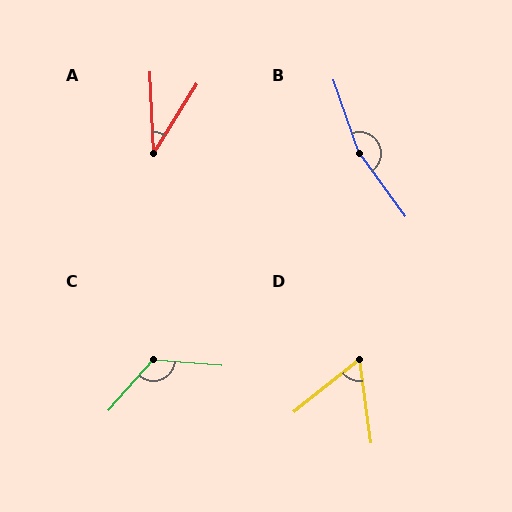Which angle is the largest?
B, at approximately 163 degrees.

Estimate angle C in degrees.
Approximately 127 degrees.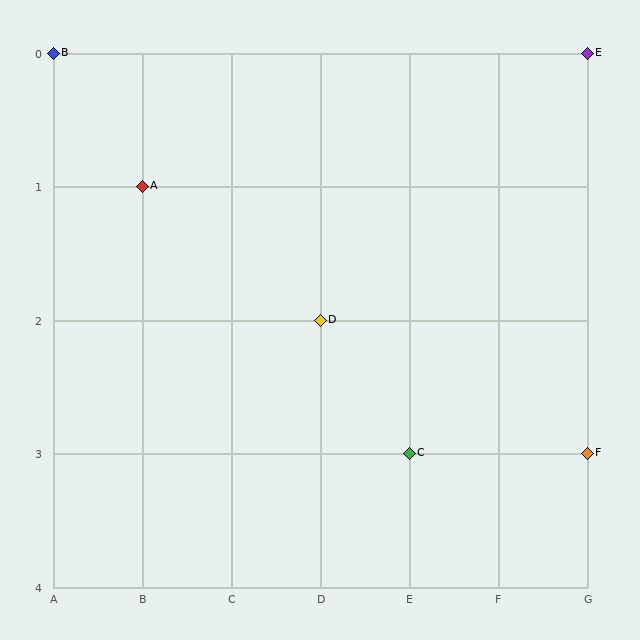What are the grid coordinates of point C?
Point C is at grid coordinates (E, 3).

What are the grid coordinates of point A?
Point A is at grid coordinates (B, 1).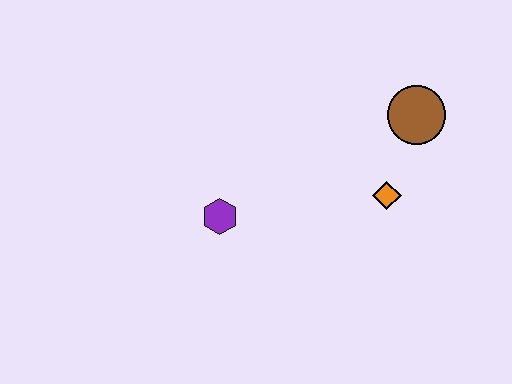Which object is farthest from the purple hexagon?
The brown circle is farthest from the purple hexagon.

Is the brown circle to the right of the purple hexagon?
Yes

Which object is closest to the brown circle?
The orange diamond is closest to the brown circle.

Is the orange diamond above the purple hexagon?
Yes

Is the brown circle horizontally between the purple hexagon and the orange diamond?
No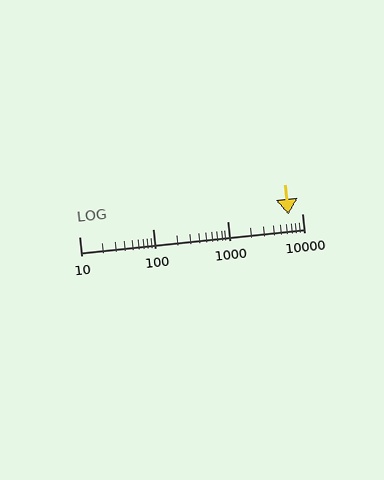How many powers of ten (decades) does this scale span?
The scale spans 3 decades, from 10 to 10000.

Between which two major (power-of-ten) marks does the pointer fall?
The pointer is between 1000 and 10000.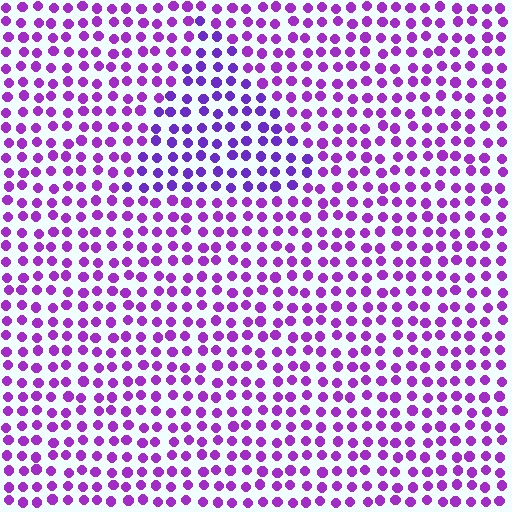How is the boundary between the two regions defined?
The boundary is defined purely by a slight shift in hue (about 22 degrees). Spacing, size, and orientation are identical on both sides.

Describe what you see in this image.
The image is filled with small purple elements in a uniform arrangement. A triangle-shaped region is visible where the elements are tinted to a slightly different hue, forming a subtle color boundary.